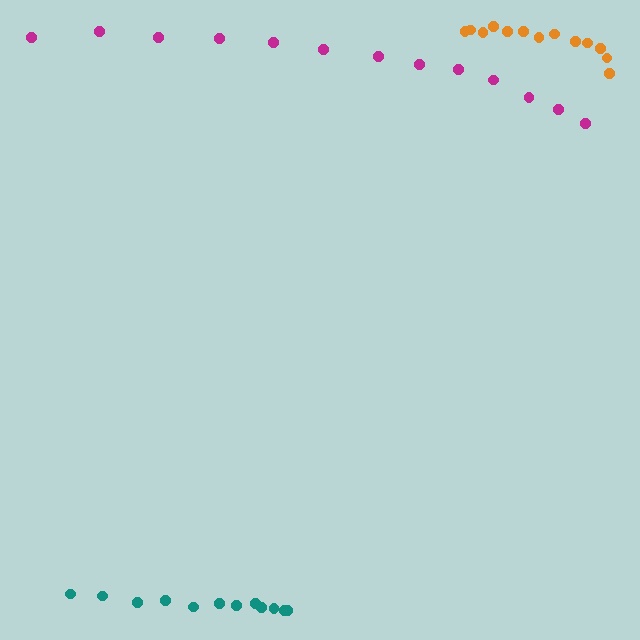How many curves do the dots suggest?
There are 3 distinct paths.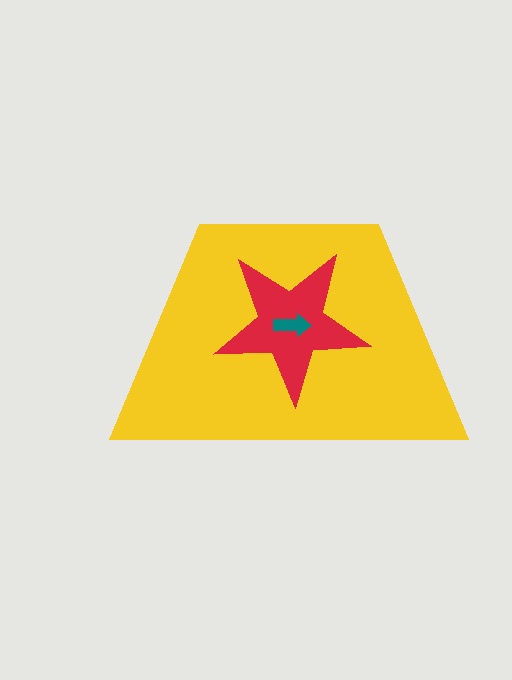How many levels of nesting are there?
3.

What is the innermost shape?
The teal arrow.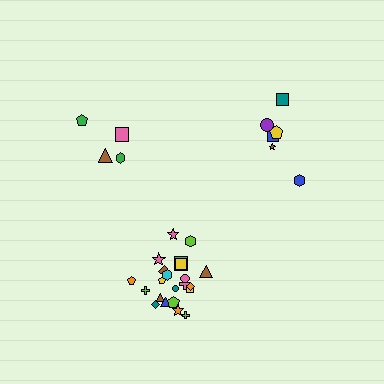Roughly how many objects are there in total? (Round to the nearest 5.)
Roughly 35 objects in total.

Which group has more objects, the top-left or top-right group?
The top-right group.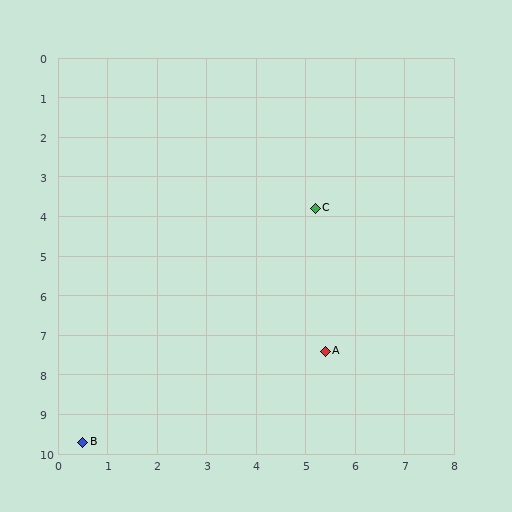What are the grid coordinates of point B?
Point B is at approximately (0.5, 9.7).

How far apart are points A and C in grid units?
Points A and C are about 3.6 grid units apart.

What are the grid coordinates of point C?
Point C is at approximately (5.2, 3.8).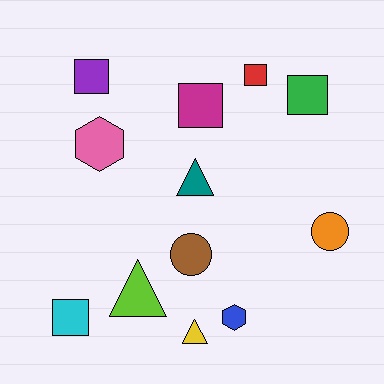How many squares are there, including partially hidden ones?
There are 5 squares.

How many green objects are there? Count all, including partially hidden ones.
There is 1 green object.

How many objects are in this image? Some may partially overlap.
There are 12 objects.